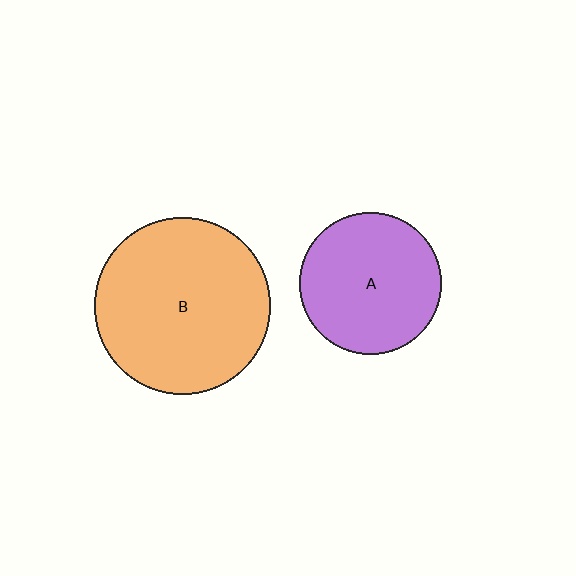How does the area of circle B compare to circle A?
Approximately 1.6 times.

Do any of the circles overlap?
No, none of the circles overlap.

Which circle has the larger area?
Circle B (orange).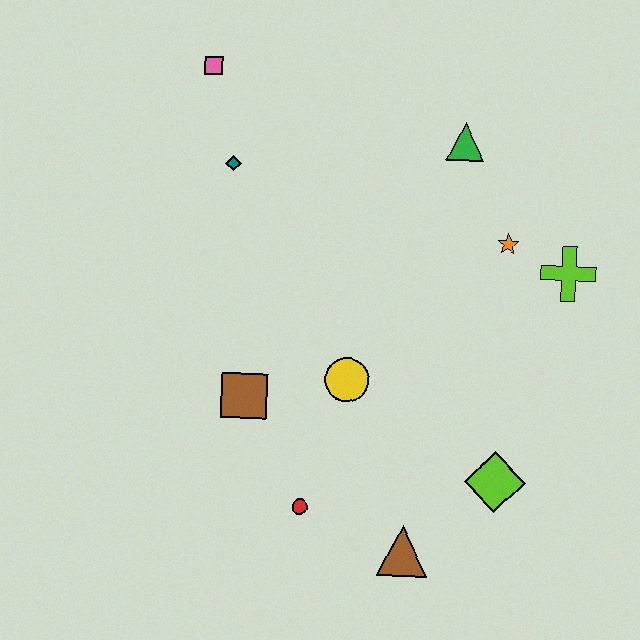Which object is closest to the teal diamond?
The pink square is closest to the teal diamond.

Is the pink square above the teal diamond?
Yes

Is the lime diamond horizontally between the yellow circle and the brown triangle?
No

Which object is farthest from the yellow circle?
The pink square is farthest from the yellow circle.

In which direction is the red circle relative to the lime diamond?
The red circle is to the left of the lime diamond.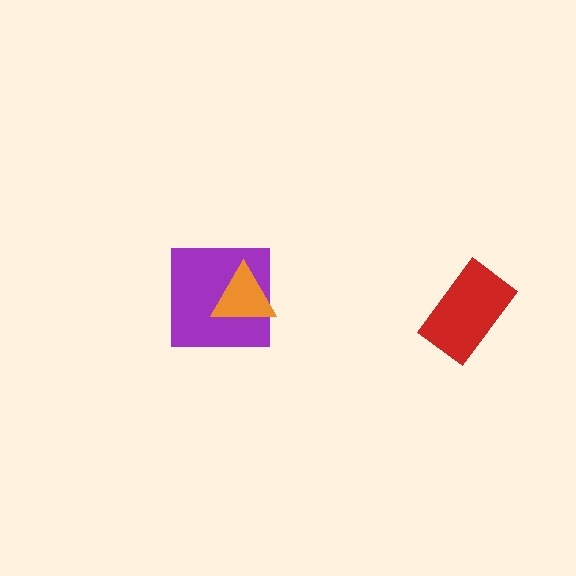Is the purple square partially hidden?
Yes, it is partially covered by another shape.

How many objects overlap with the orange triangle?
1 object overlaps with the orange triangle.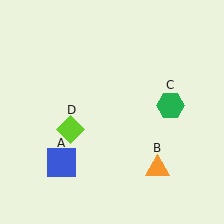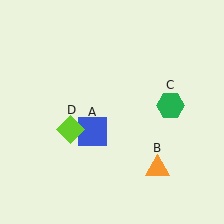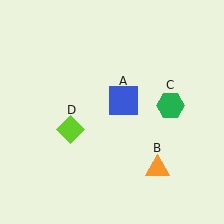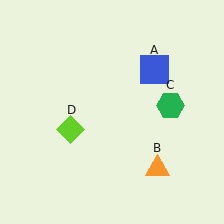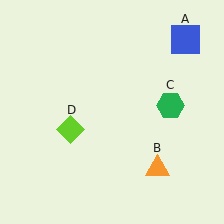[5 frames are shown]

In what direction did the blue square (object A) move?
The blue square (object A) moved up and to the right.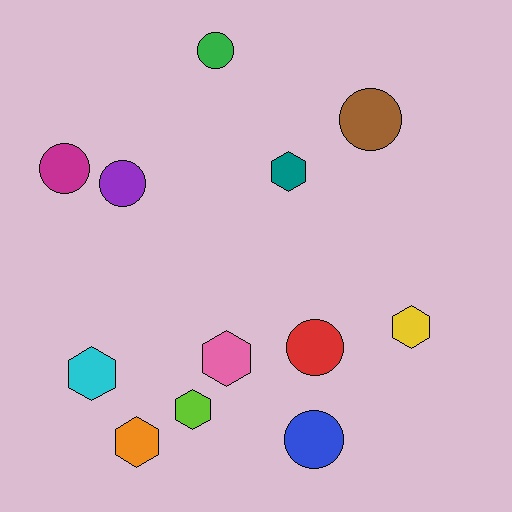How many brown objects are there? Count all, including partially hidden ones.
There is 1 brown object.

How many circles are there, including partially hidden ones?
There are 6 circles.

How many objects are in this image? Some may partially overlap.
There are 12 objects.